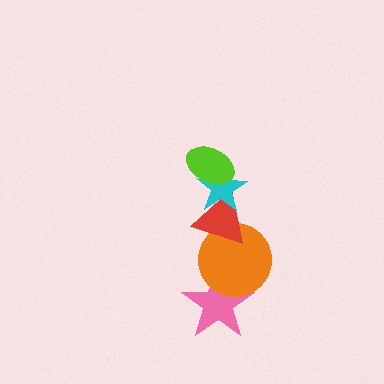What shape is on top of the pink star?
The orange circle is on top of the pink star.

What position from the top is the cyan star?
The cyan star is 2nd from the top.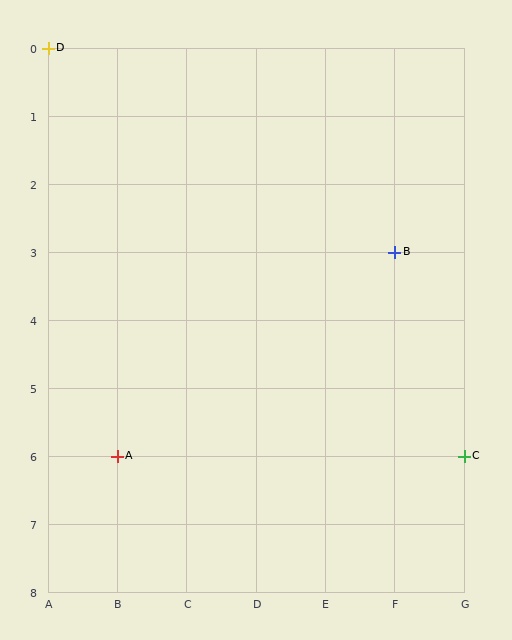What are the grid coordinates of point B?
Point B is at grid coordinates (F, 3).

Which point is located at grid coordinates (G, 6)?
Point C is at (G, 6).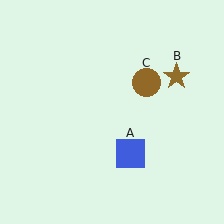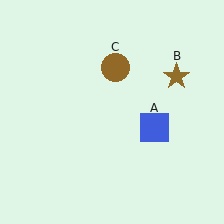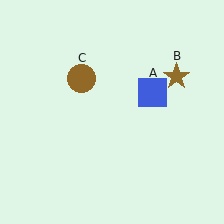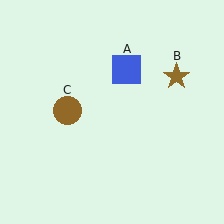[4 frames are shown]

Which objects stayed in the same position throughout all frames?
Brown star (object B) remained stationary.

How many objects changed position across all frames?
2 objects changed position: blue square (object A), brown circle (object C).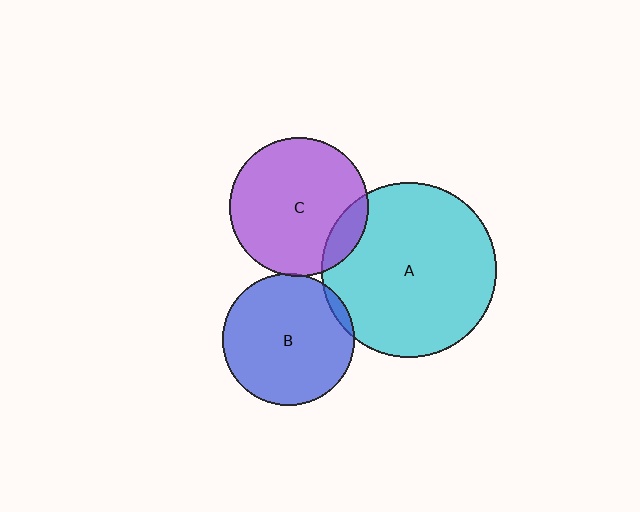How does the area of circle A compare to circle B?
Approximately 1.7 times.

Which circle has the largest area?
Circle A (cyan).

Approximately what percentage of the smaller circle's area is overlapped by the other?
Approximately 5%.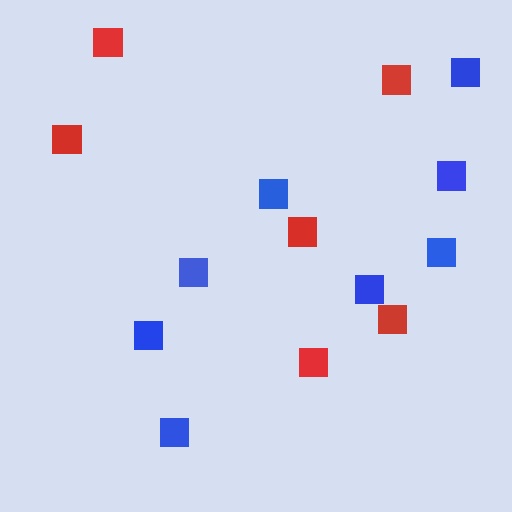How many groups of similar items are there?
There are 2 groups: one group of red squares (6) and one group of blue squares (8).